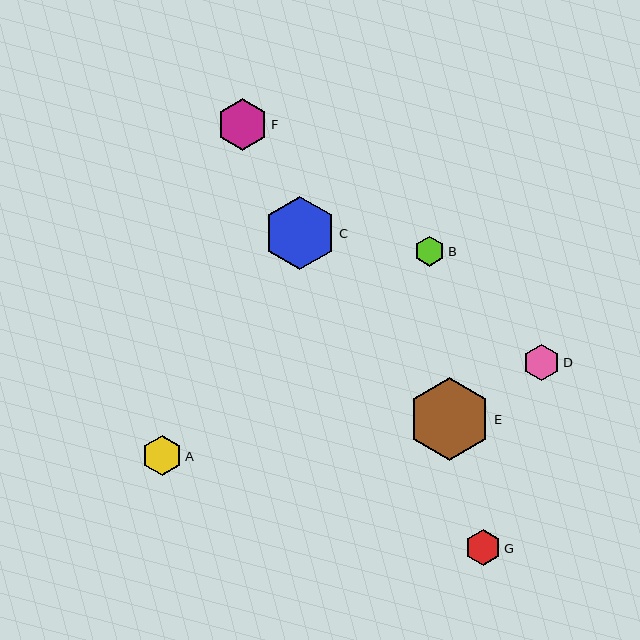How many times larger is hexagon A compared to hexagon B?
Hexagon A is approximately 1.3 times the size of hexagon B.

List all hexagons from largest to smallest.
From largest to smallest: E, C, F, A, G, D, B.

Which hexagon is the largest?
Hexagon E is the largest with a size of approximately 83 pixels.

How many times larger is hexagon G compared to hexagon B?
Hexagon G is approximately 1.2 times the size of hexagon B.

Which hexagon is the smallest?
Hexagon B is the smallest with a size of approximately 30 pixels.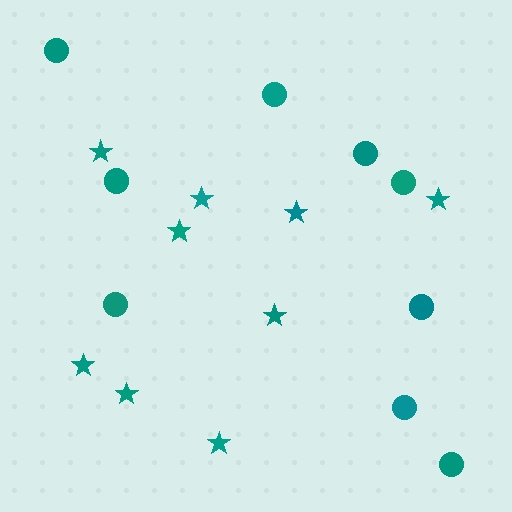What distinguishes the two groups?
There are 2 groups: one group of circles (9) and one group of stars (9).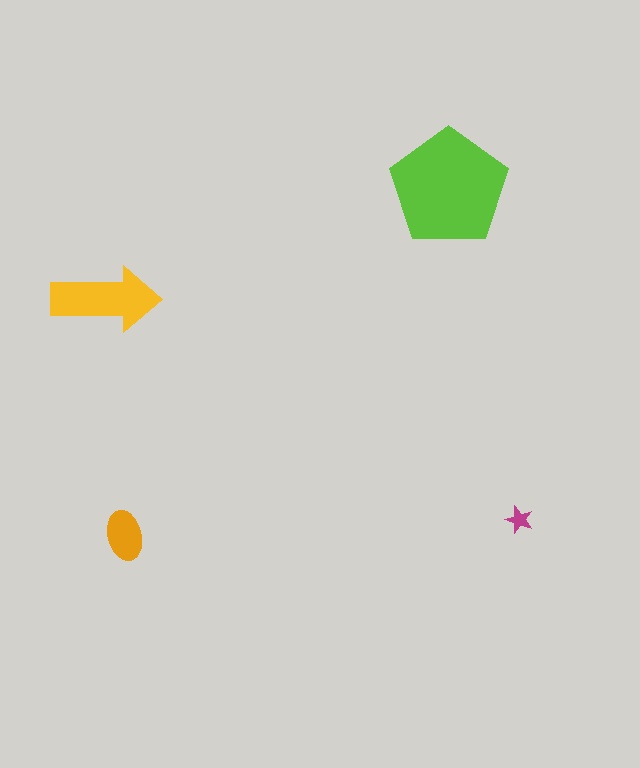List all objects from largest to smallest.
The lime pentagon, the yellow arrow, the orange ellipse, the magenta star.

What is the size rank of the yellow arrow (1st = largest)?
2nd.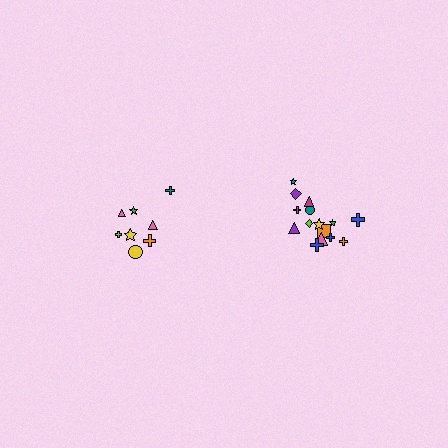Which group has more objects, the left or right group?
The right group.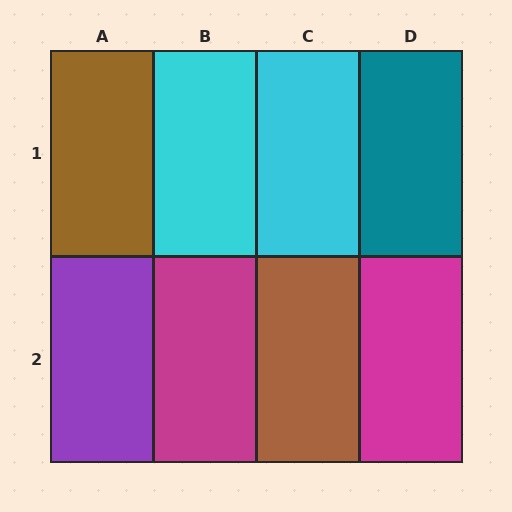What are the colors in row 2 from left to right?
Purple, magenta, brown, magenta.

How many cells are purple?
1 cell is purple.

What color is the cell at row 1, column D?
Teal.